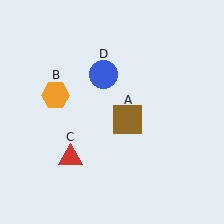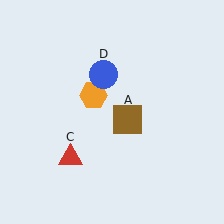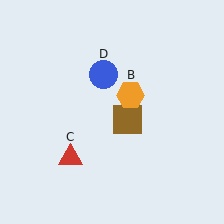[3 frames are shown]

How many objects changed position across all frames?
1 object changed position: orange hexagon (object B).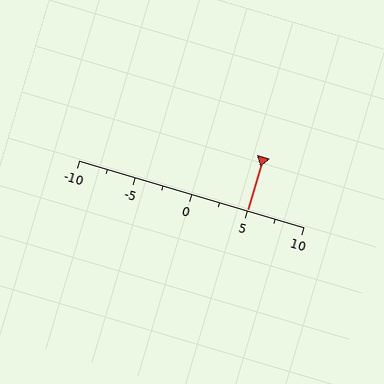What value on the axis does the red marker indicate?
The marker indicates approximately 5.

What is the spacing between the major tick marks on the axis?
The major ticks are spaced 5 apart.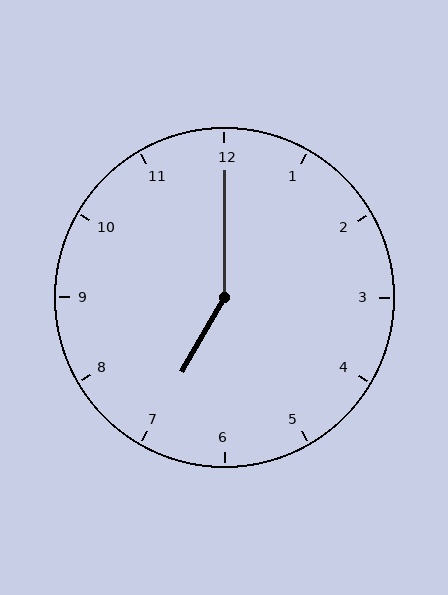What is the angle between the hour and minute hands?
Approximately 150 degrees.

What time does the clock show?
7:00.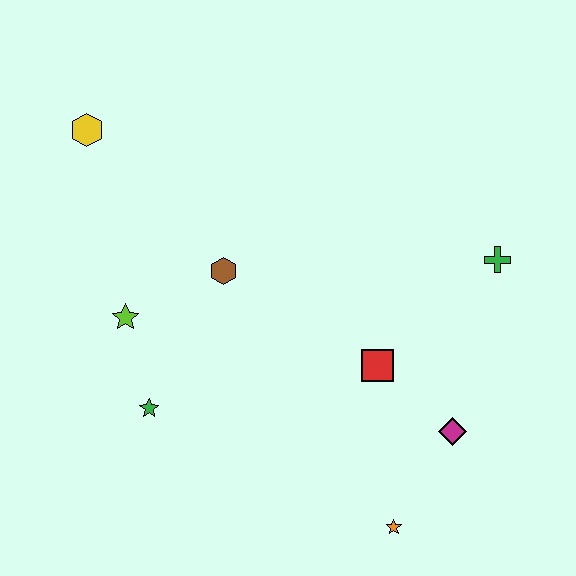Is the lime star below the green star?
No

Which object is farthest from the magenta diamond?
The yellow hexagon is farthest from the magenta diamond.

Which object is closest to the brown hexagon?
The lime star is closest to the brown hexagon.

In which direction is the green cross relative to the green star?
The green cross is to the right of the green star.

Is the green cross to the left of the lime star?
No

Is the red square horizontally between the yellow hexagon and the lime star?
No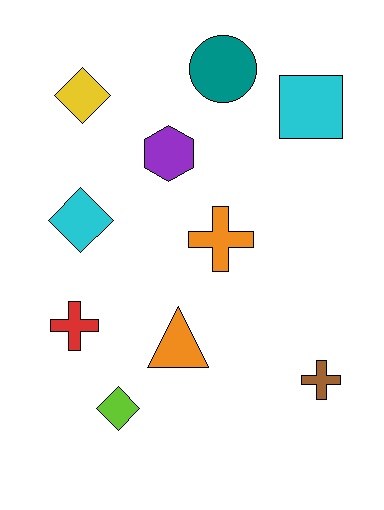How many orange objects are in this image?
There are 2 orange objects.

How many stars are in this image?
There are no stars.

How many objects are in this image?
There are 10 objects.